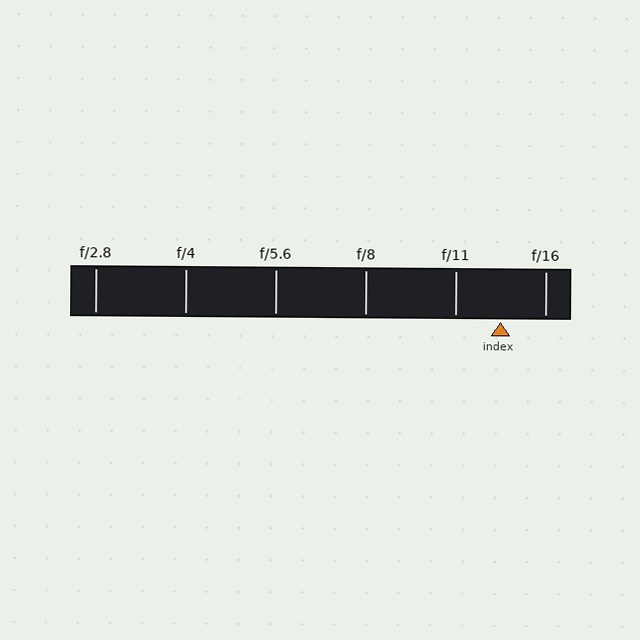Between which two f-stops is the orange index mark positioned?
The index mark is between f/11 and f/16.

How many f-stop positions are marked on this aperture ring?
There are 6 f-stop positions marked.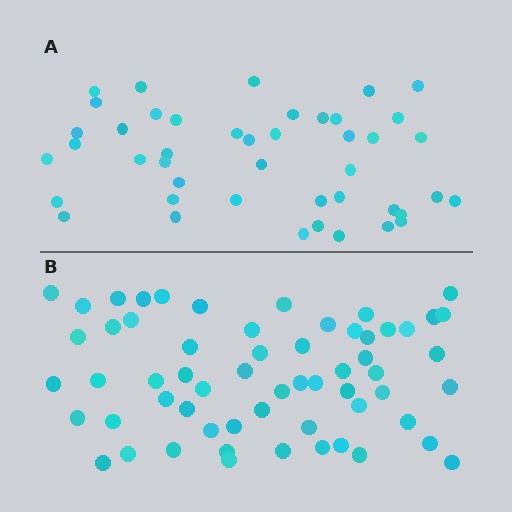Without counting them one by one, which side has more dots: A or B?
Region B (the bottom region) has more dots.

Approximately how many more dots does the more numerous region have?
Region B has approximately 15 more dots than region A.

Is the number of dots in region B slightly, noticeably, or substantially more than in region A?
Region B has noticeably more, but not dramatically so. The ratio is roughly 1.4 to 1.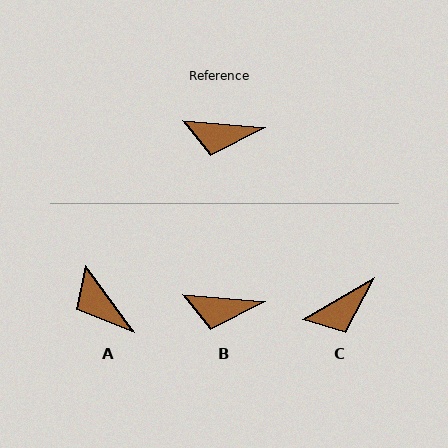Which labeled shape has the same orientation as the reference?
B.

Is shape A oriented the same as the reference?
No, it is off by about 49 degrees.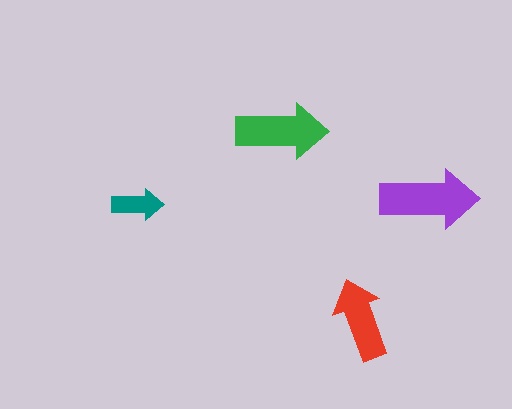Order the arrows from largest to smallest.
the purple one, the green one, the red one, the teal one.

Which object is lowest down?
The red arrow is bottommost.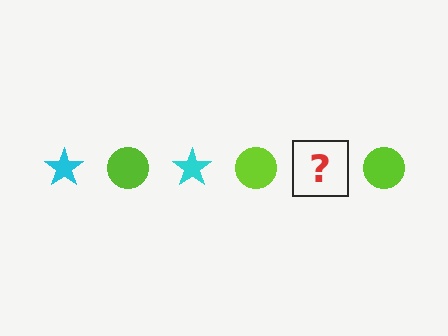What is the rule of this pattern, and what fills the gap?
The rule is that the pattern alternates between cyan star and lime circle. The gap should be filled with a cyan star.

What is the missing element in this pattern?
The missing element is a cyan star.